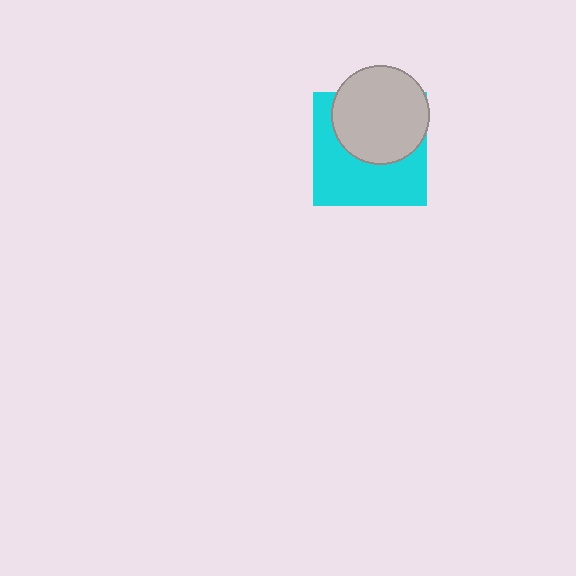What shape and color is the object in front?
The object in front is a light gray circle.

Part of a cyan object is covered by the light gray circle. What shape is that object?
It is a square.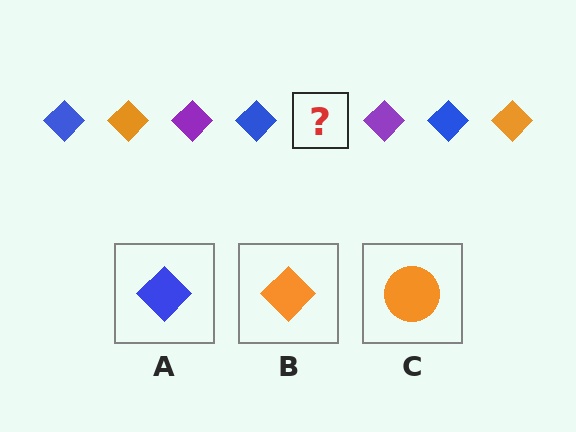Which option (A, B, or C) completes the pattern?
B.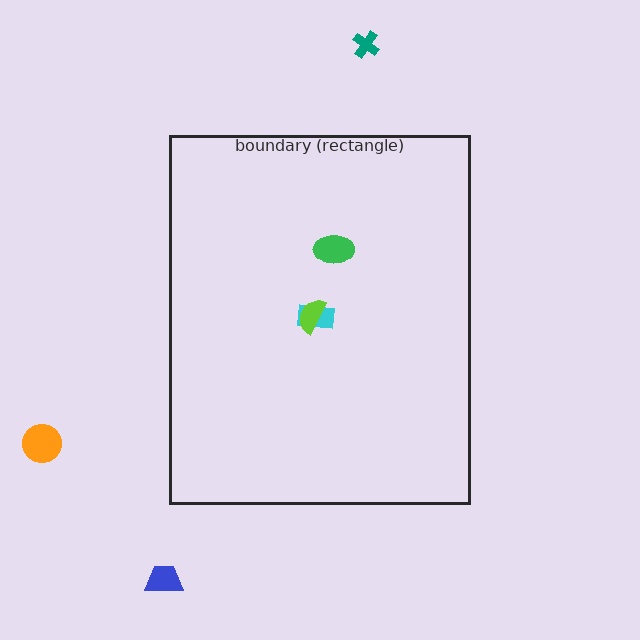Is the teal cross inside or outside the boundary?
Outside.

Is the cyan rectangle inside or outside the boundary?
Inside.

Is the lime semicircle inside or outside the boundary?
Inside.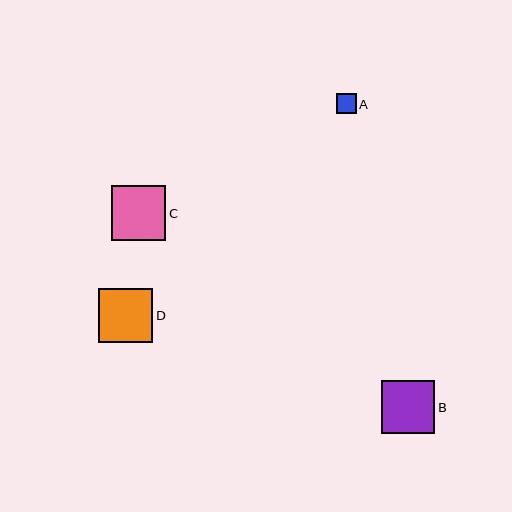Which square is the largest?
Square C is the largest with a size of approximately 54 pixels.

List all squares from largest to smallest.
From largest to smallest: C, D, B, A.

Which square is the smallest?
Square A is the smallest with a size of approximately 20 pixels.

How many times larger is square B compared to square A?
Square B is approximately 2.6 times the size of square A.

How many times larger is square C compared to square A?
Square C is approximately 2.7 times the size of square A.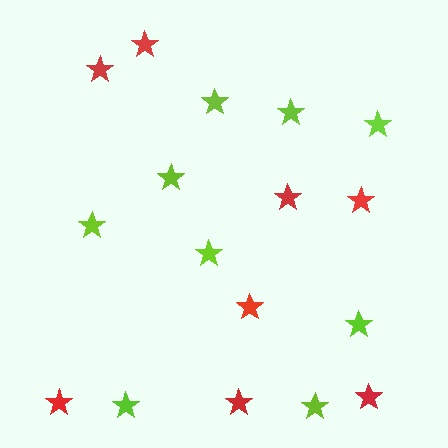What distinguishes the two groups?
There are 2 groups: one group of lime stars (9) and one group of red stars (8).